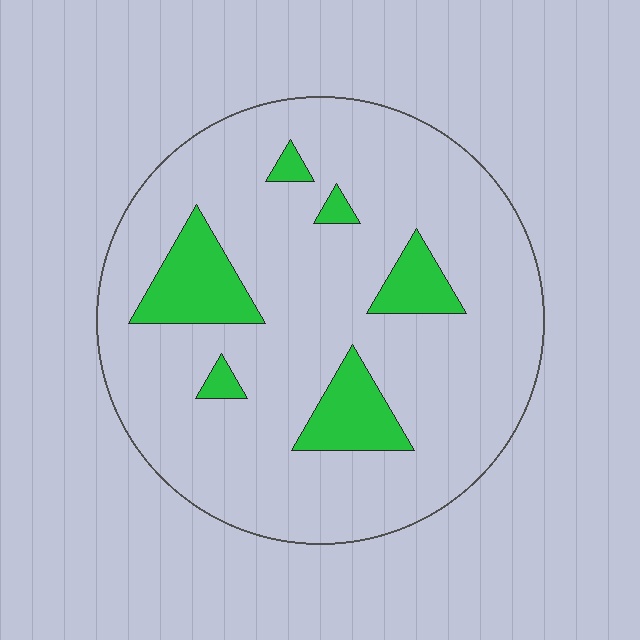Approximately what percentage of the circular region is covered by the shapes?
Approximately 15%.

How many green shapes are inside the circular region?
6.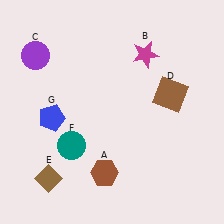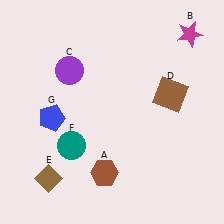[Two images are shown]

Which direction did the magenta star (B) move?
The magenta star (B) moved right.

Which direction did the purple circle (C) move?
The purple circle (C) moved right.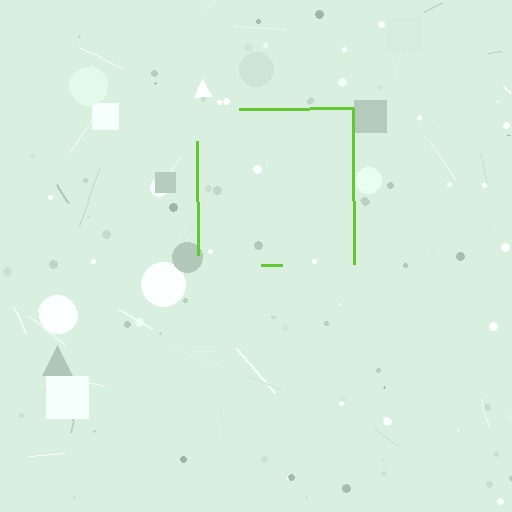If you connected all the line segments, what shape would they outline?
They would outline a square.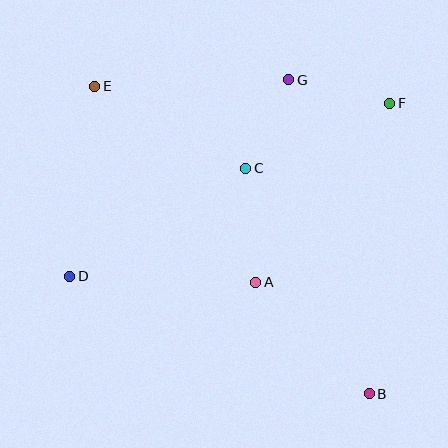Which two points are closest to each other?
Points C and G are closest to each other.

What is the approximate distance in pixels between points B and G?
The distance between B and G is approximately 324 pixels.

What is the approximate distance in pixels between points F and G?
The distance between F and G is approximately 104 pixels.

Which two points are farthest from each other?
Points B and E are farthest from each other.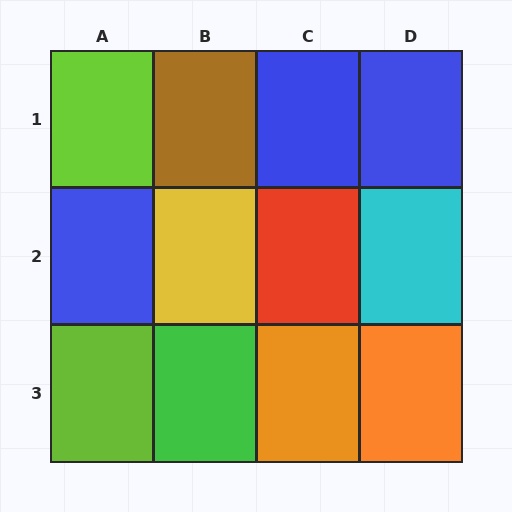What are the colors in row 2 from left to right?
Blue, yellow, red, cyan.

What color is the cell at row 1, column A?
Lime.